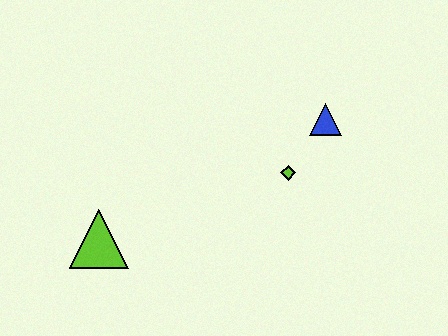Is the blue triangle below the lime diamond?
No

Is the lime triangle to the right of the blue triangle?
No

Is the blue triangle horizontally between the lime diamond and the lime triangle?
No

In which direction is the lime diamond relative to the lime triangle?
The lime diamond is to the right of the lime triangle.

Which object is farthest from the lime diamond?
The lime triangle is farthest from the lime diamond.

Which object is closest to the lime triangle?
The lime diamond is closest to the lime triangle.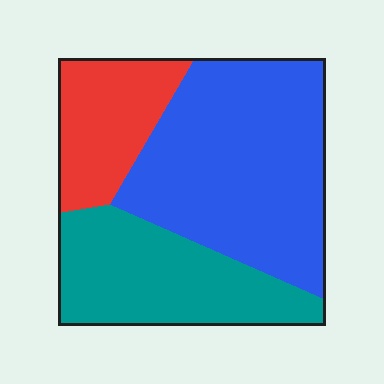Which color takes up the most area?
Blue, at roughly 50%.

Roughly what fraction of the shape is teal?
Teal takes up about one third (1/3) of the shape.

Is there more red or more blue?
Blue.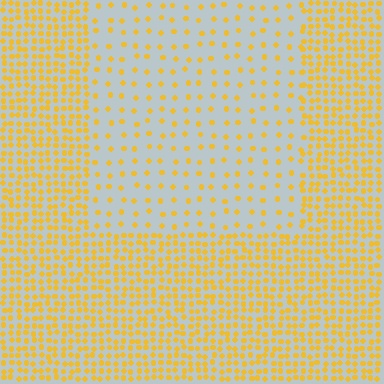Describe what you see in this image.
The image contains small yellow elements arranged at two different densities. A rectangle-shaped region is visible where the elements are less densely packed than the surrounding area.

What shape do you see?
I see a rectangle.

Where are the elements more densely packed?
The elements are more densely packed outside the rectangle boundary.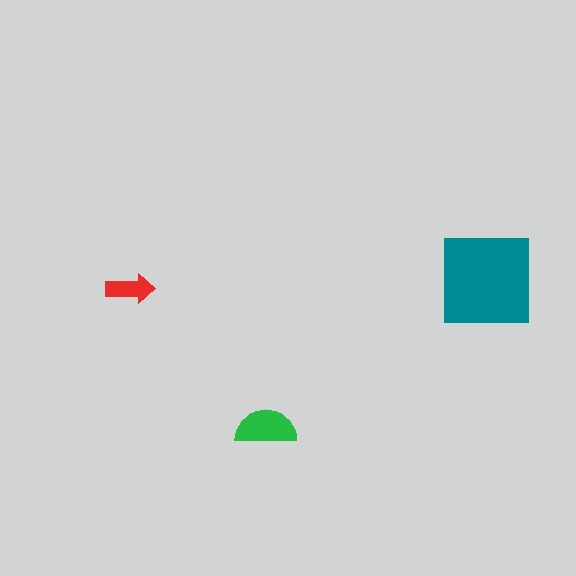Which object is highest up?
The teal square is topmost.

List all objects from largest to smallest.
The teal square, the green semicircle, the red arrow.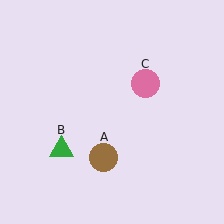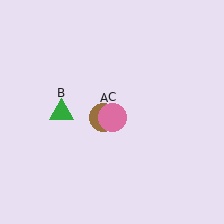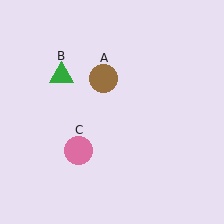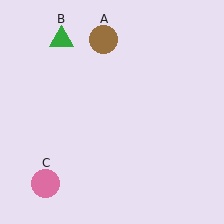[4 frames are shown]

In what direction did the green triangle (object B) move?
The green triangle (object B) moved up.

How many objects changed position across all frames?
3 objects changed position: brown circle (object A), green triangle (object B), pink circle (object C).